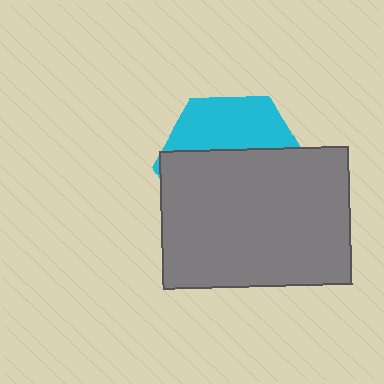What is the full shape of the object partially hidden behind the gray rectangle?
The partially hidden object is a cyan hexagon.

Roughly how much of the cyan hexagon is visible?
A small part of it is visible (roughly 35%).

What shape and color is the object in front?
The object in front is a gray rectangle.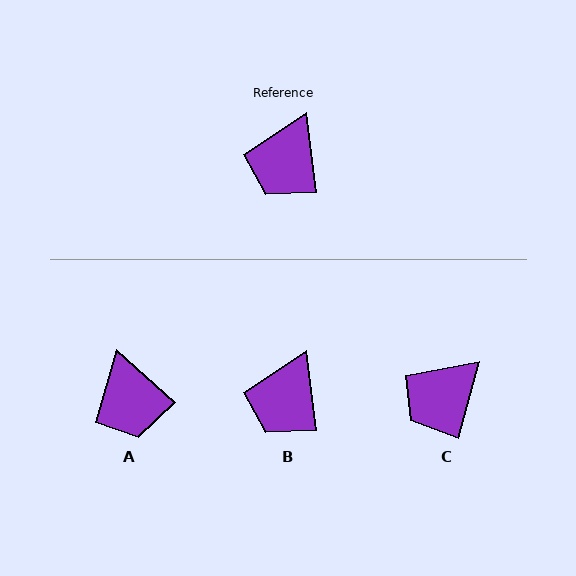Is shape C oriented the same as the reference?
No, it is off by about 23 degrees.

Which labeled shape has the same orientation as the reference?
B.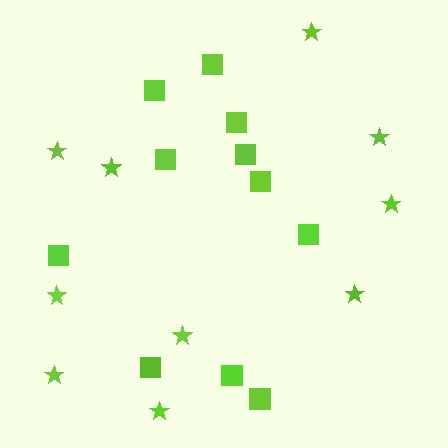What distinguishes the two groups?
There are 2 groups: one group of squares (11) and one group of stars (10).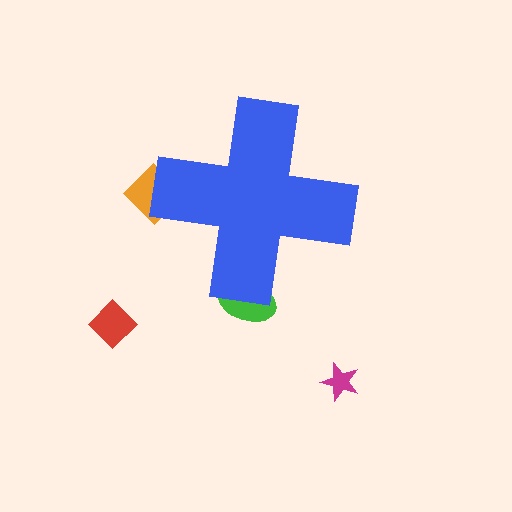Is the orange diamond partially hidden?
Yes, the orange diamond is partially hidden behind the blue cross.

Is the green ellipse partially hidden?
Yes, the green ellipse is partially hidden behind the blue cross.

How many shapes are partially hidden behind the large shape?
2 shapes are partially hidden.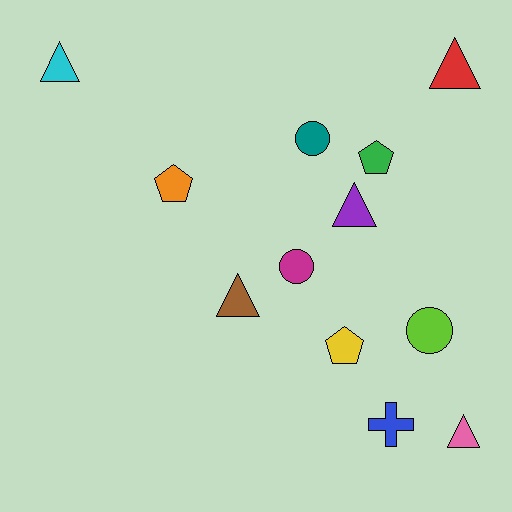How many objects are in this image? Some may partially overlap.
There are 12 objects.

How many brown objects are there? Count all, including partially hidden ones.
There is 1 brown object.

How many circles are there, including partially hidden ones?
There are 3 circles.